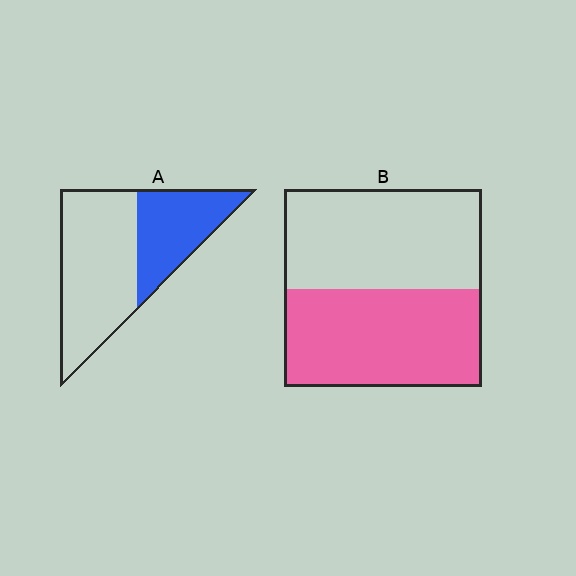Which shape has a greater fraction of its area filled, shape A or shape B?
Shape B.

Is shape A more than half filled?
No.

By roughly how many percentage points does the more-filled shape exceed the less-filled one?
By roughly 10 percentage points (B over A).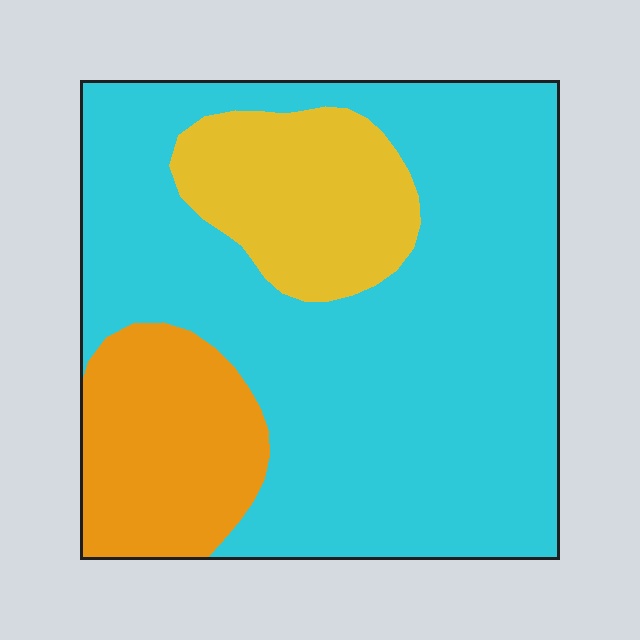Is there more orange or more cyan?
Cyan.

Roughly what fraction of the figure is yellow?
Yellow covers 15% of the figure.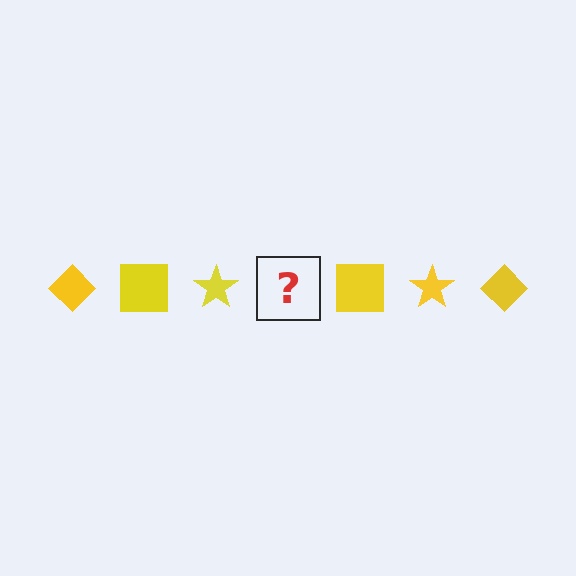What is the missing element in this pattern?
The missing element is a yellow diamond.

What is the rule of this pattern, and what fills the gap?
The rule is that the pattern cycles through diamond, square, star shapes in yellow. The gap should be filled with a yellow diamond.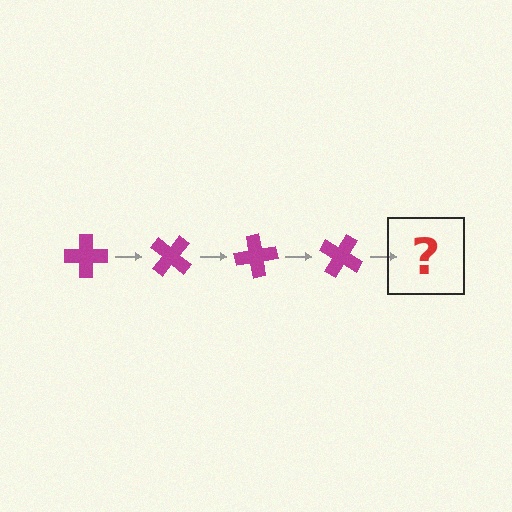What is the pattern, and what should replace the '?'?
The pattern is that the cross rotates 40 degrees each step. The '?' should be a magenta cross rotated 160 degrees.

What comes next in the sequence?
The next element should be a magenta cross rotated 160 degrees.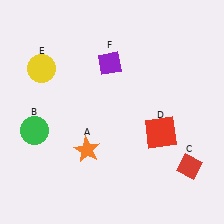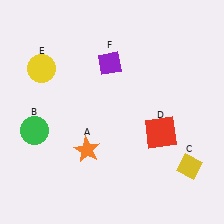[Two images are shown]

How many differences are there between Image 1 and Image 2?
There is 1 difference between the two images.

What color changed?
The diamond (C) changed from red in Image 1 to yellow in Image 2.